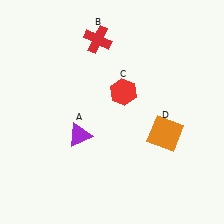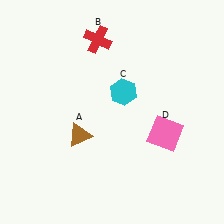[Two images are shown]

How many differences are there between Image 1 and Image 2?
There are 3 differences between the two images.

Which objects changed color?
A changed from purple to brown. C changed from red to cyan. D changed from orange to pink.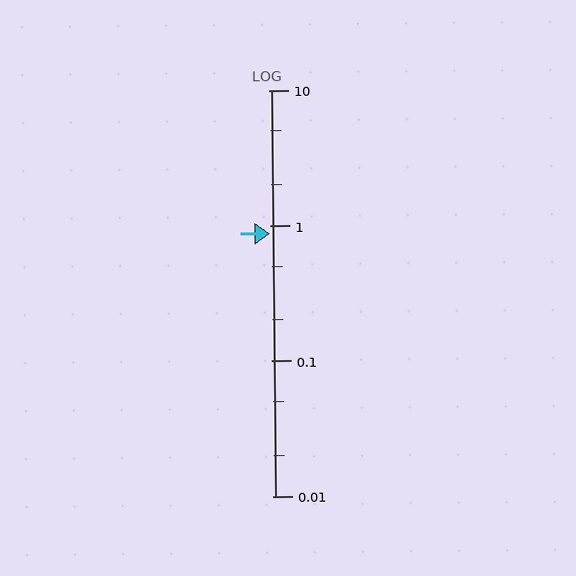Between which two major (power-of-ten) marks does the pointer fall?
The pointer is between 0.1 and 1.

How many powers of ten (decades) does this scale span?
The scale spans 3 decades, from 0.01 to 10.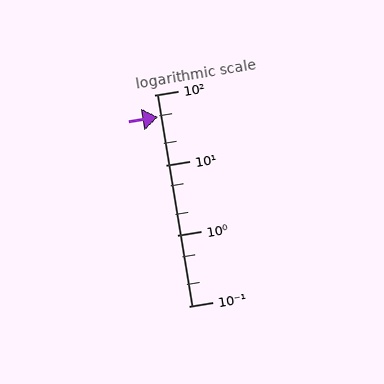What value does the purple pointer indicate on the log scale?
The pointer indicates approximately 49.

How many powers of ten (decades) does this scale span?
The scale spans 3 decades, from 0.1 to 100.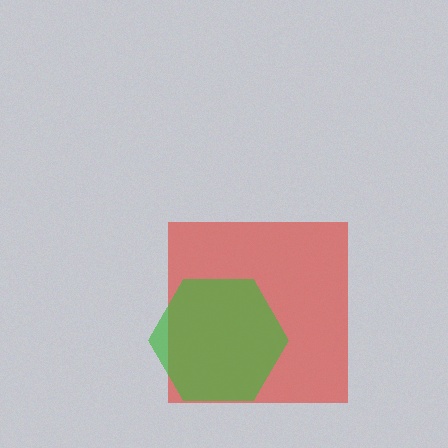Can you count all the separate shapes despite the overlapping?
Yes, there are 2 separate shapes.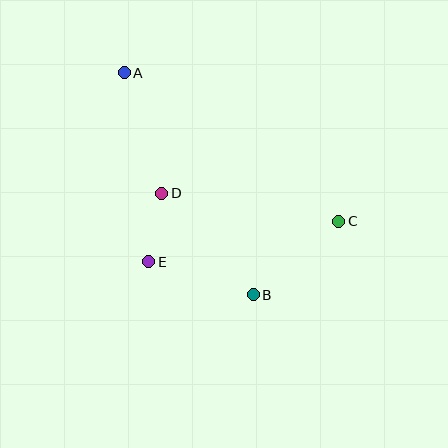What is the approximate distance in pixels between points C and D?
The distance between C and D is approximately 179 pixels.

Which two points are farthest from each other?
Points A and C are farthest from each other.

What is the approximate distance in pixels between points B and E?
The distance between B and E is approximately 109 pixels.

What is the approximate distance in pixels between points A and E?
The distance between A and E is approximately 191 pixels.